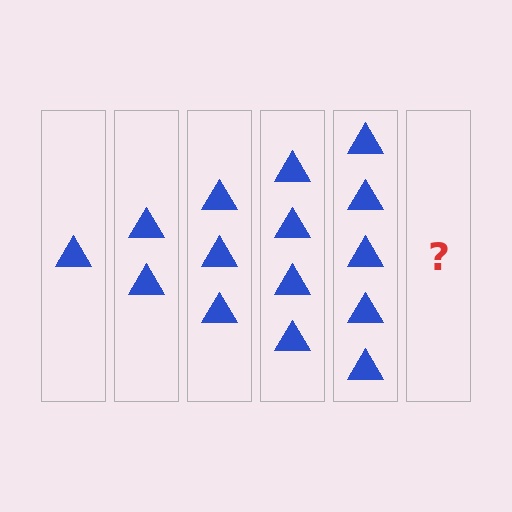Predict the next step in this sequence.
The next step is 6 triangles.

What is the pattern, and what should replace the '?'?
The pattern is that each step adds one more triangle. The '?' should be 6 triangles.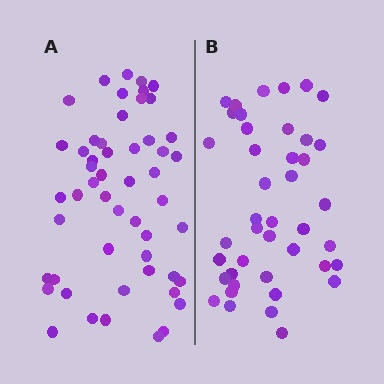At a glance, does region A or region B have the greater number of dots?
Region A (the left region) has more dots.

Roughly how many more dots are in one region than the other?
Region A has roughly 10 or so more dots than region B.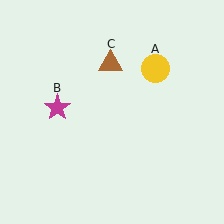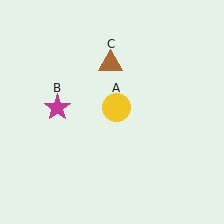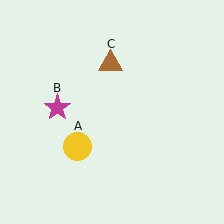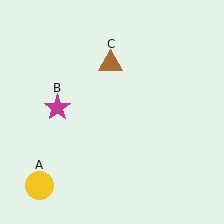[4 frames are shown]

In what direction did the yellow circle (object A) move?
The yellow circle (object A) moved down and to the left.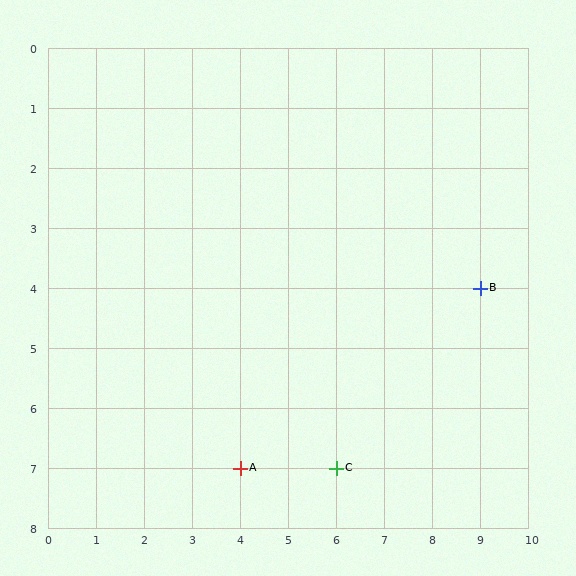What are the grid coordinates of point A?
Point A is at grid coordinates (4, 7).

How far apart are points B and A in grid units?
Points B and A are 5 columns and 3 rows apart (about 5.8 grid units diagonally).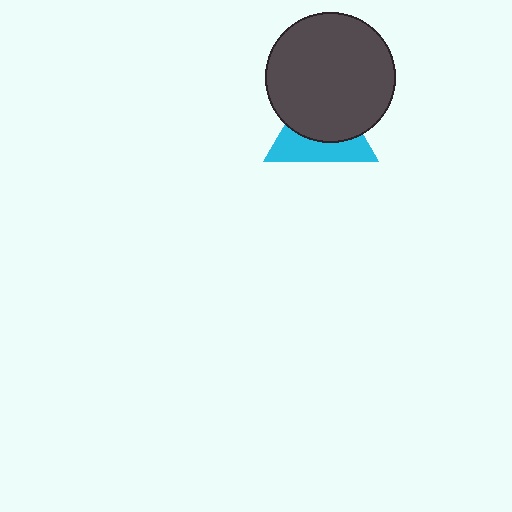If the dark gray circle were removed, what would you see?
You would see the complete cyan triangle.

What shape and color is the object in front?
The object in front is a dark gray circle.